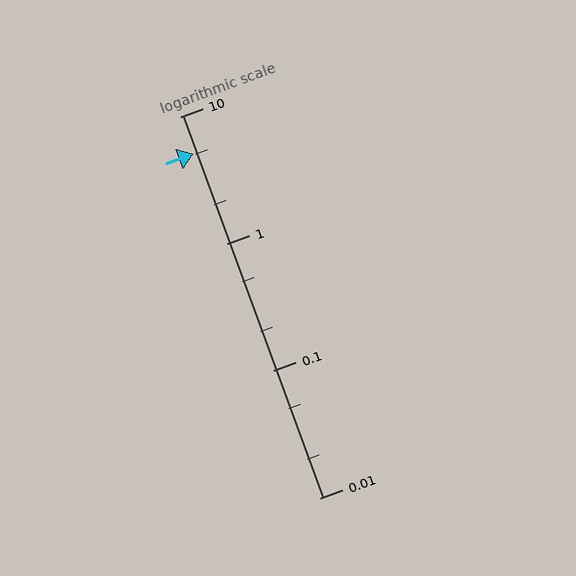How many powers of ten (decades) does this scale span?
The scale spans 3 decades, from 0.01 to 10.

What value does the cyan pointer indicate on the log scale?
The pointer indicates approximately 5.1.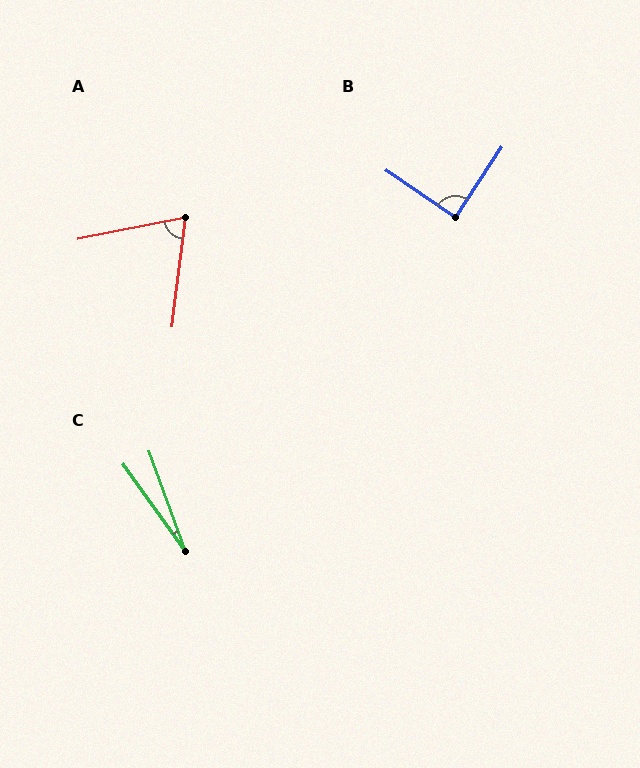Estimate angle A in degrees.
Approximately 72 degrees.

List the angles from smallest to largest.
C (15°), A (72°), B (89°).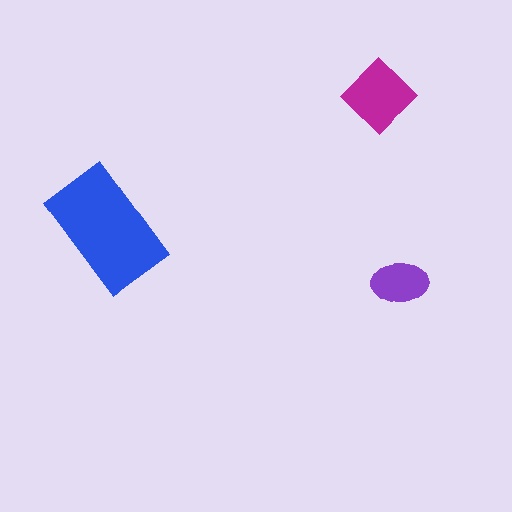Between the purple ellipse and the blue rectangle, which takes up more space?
The blue rectangle.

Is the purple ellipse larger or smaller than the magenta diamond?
Smaller.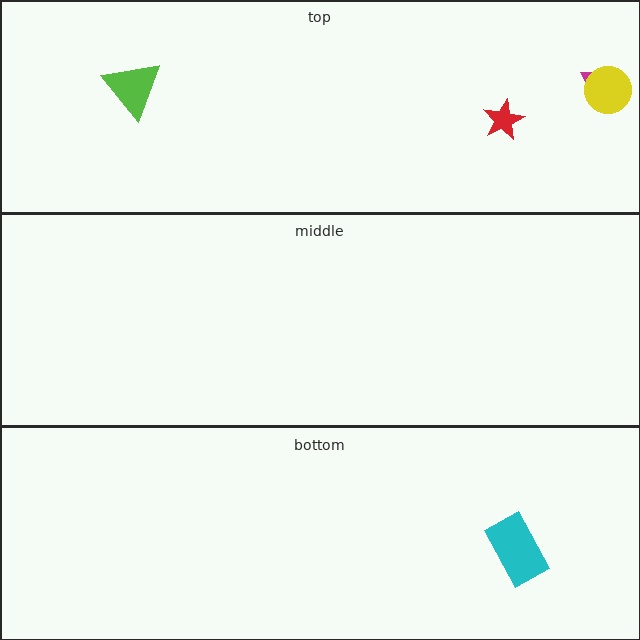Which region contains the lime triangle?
The top region.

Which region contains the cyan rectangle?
The bottom region.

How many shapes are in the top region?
4.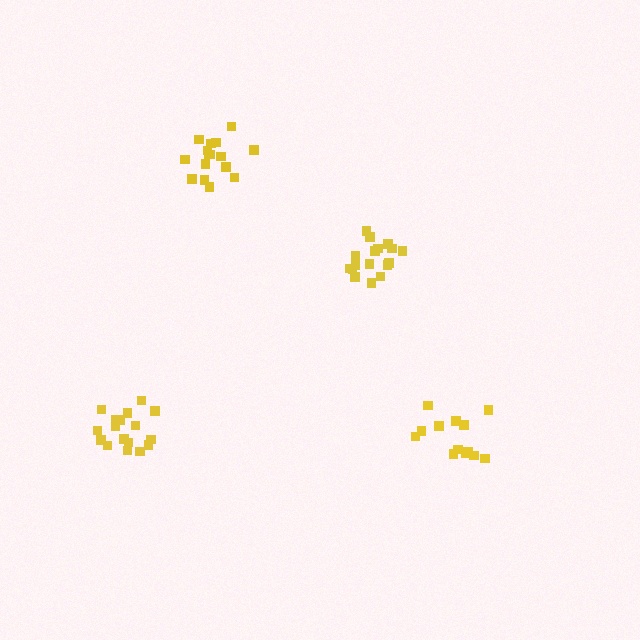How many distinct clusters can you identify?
There are 4 distinct clusters.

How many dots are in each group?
Group 1: 17 dots, Group 2: 17 dots, Group 3: 18 dots, Group 4: 13 dots (65 total).